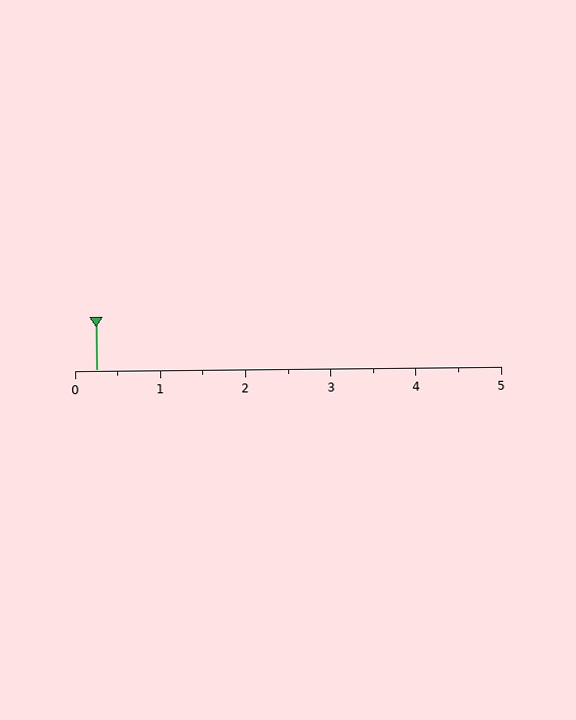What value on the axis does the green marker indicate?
The marker indicates approximately 0.2.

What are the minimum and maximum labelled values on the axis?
The axis runs from 0 to 5.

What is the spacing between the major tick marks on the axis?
The major ticks are spaced 1 apart.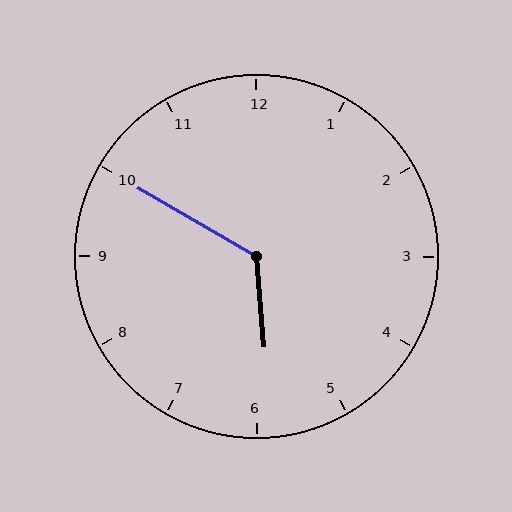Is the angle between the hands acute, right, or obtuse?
It is obtuse.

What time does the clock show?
5:50.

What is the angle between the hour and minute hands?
Approximately 125 degrees.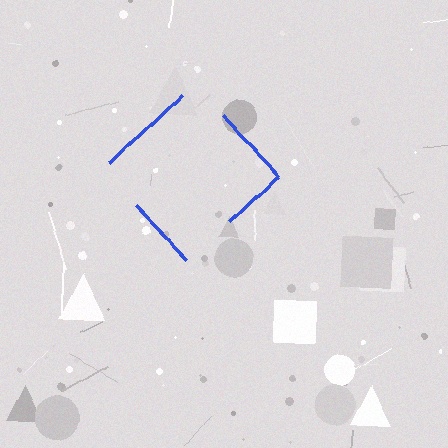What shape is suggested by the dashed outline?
The dashed outline suggests a diamond.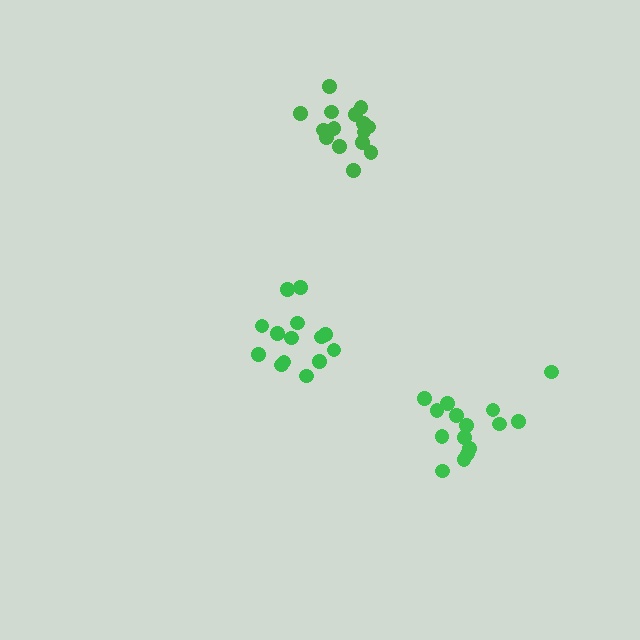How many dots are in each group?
Group 1: 15 dots, Group 2: 15 dots, Group 3: 14 dots (44 total).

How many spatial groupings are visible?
There are 3 spatial groupings.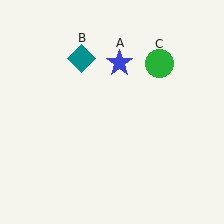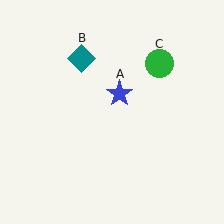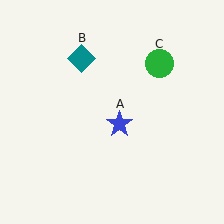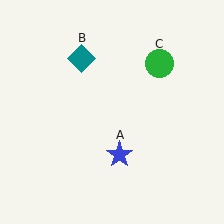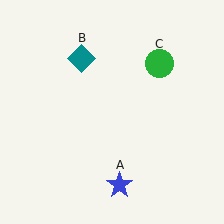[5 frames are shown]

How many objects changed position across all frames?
1 object changed position: blue star (object A).